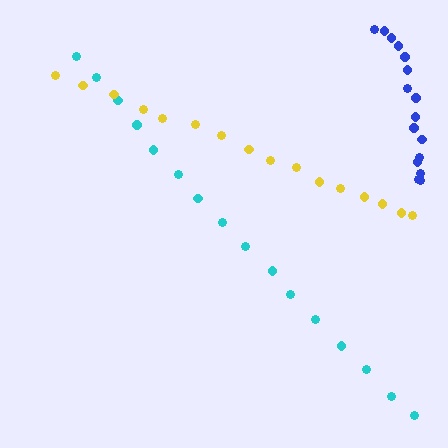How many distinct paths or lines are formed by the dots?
There are 3 distinct paths.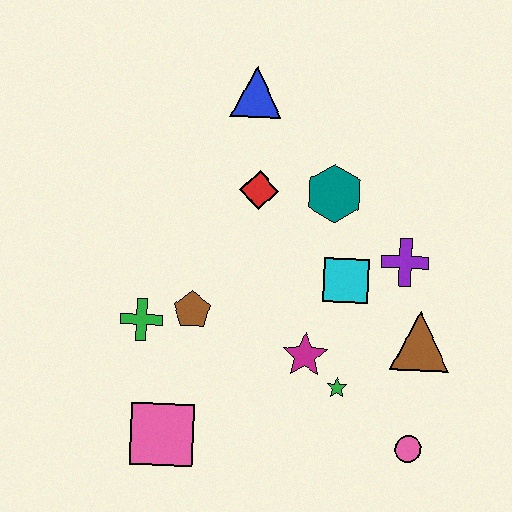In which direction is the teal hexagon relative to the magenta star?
The teal hexagon is above the magenta star.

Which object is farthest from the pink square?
The blue triangle is farthest from the pink square.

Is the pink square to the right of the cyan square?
No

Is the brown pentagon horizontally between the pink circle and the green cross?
Yes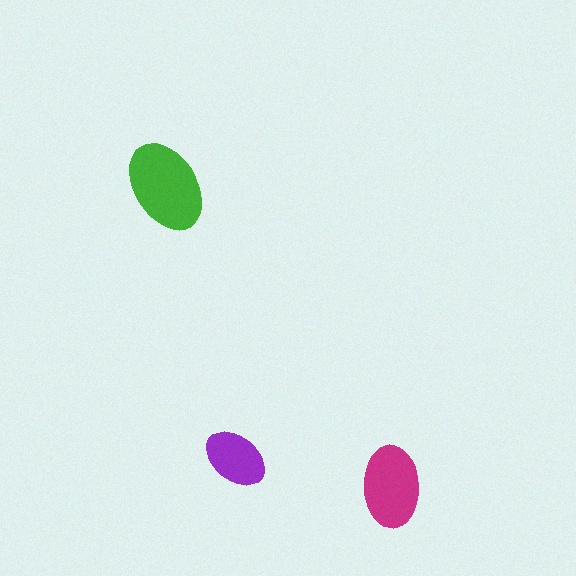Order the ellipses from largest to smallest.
the green one, the magenta one, the purple one.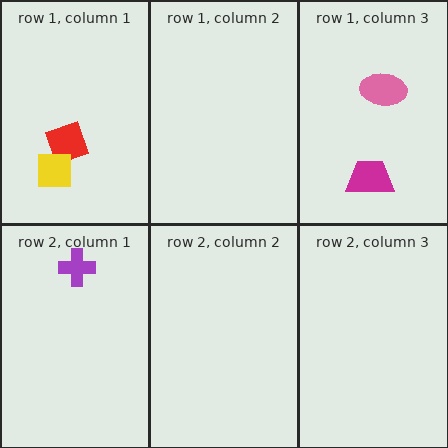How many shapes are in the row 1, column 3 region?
2.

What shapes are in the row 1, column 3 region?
The pink ellipse, the magenta trapezoid.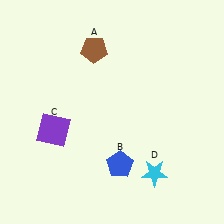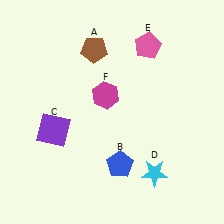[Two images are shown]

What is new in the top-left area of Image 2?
A magenta hexagon (F) was added in the top-left area of Image 2.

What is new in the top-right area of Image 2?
A pink pentagon (E) was added in the top-right area of Image 2.